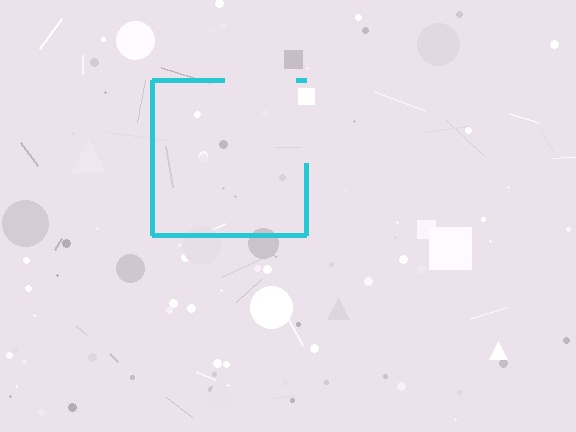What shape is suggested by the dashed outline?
The dashed outline suggests a square.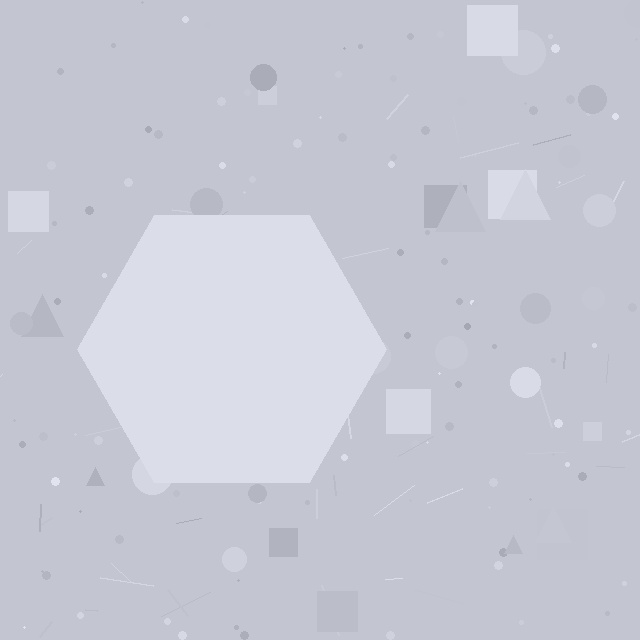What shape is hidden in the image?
A hexagon is hidden in the image.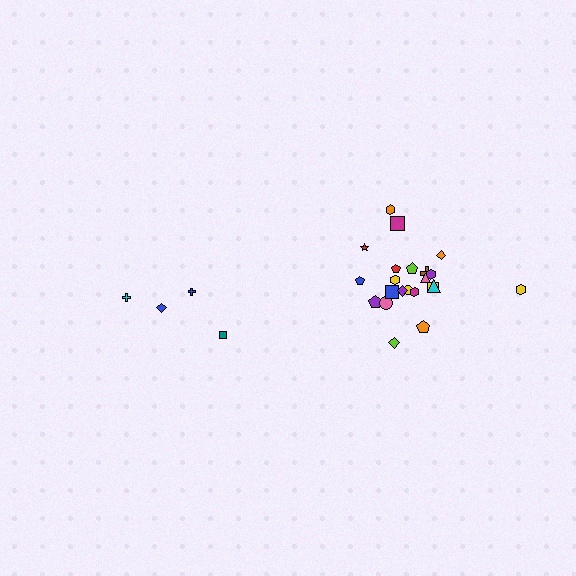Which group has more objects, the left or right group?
The right group.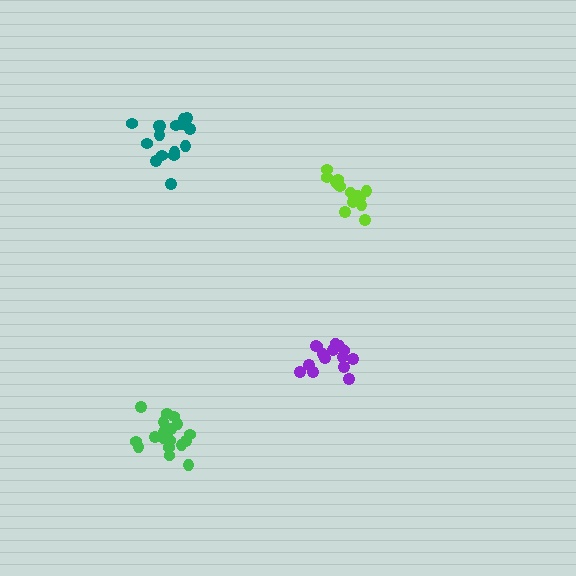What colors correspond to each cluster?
The clusters are colored: lime, teal, purple, green.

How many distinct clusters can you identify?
There are 4 distinct clusters.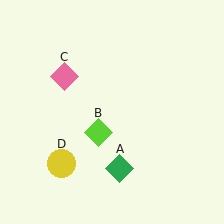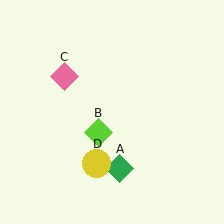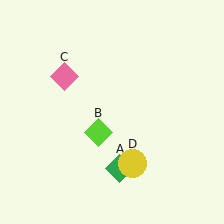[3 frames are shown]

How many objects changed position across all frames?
1 object changed position: yellow circle (object D).